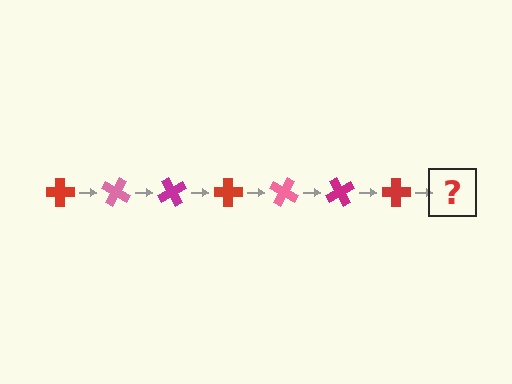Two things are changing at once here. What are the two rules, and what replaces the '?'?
The two rules are that it rotates 30 degrees each step and the color cycles through red, pink, and magenta. The '?' should be a pink cross, rotated 210 degrees from the start.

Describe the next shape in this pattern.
It should be a pink cross, rotated 210 degrees from the start.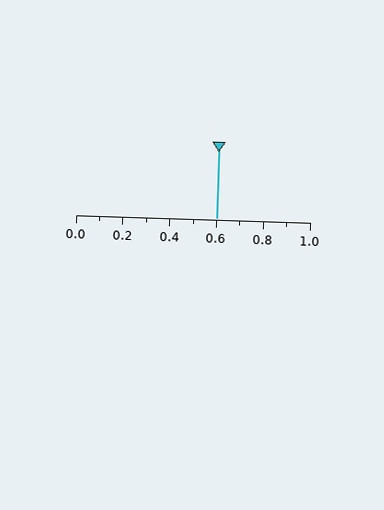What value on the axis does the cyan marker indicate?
The marker indicates approximately 0.6.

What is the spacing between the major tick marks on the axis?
The major ticks are spaced 0.2 apart.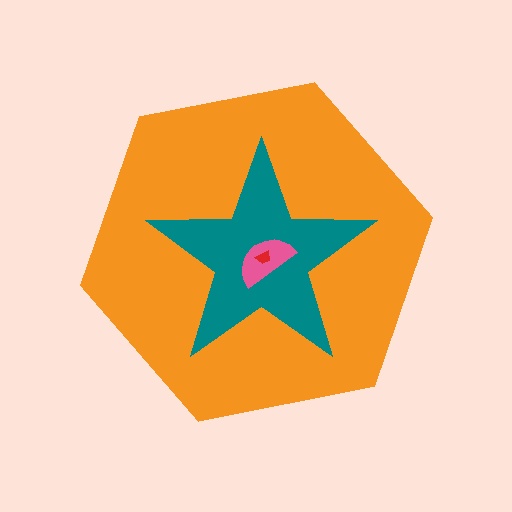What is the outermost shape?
The orange hexagon.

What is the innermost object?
The red trapezoid.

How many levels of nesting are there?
4.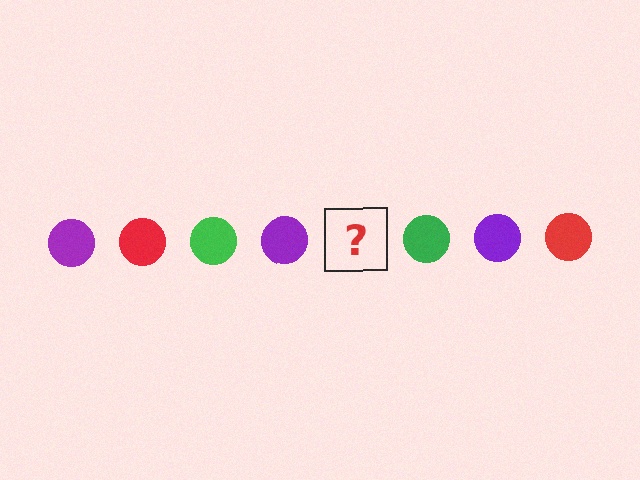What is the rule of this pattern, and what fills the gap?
The rule is that the pattern cycles through purple, red, green circles. The gap should be filled with a red circle.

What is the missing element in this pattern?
The missing element is a red circle.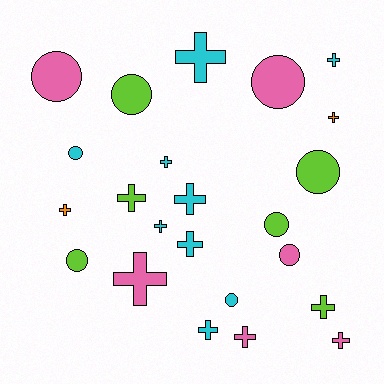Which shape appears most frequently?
Cross, with 14 objects.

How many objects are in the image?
There are 23 objects.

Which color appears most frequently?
Cyan, with 9 objects.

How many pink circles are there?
There are 3 pink circles.